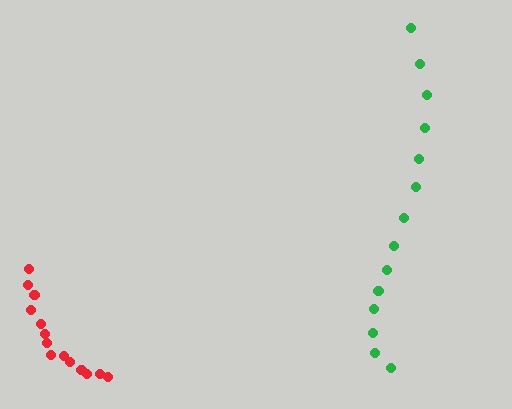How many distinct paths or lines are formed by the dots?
There are 2 distinct paths.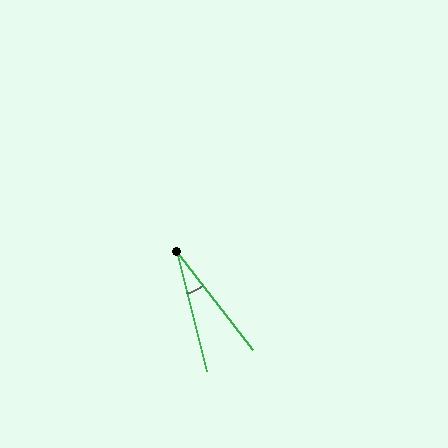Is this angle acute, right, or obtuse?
It is acute.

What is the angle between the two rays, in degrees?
Approximately 24 degrees.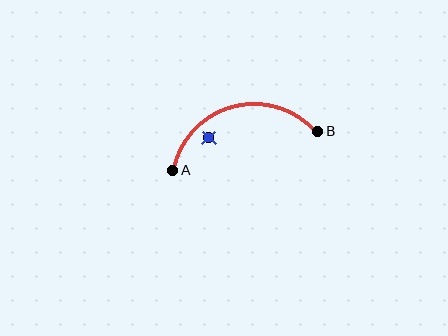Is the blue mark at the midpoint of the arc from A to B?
No — the blue mark does not lie on the arc at all. It sits slightly inside the curve.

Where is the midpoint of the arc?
The arc midpoint is the point on the curve farthest from the straight line joining A and B. It sits above that line.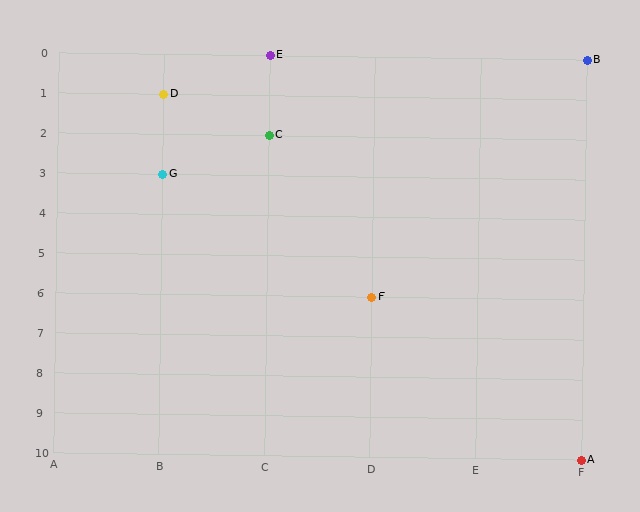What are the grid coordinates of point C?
Point C is at grid coordinates (C, 2).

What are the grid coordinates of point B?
Point B is at grid coordinates (F, 0).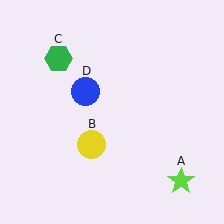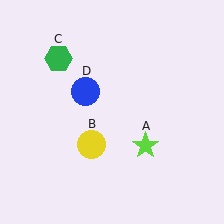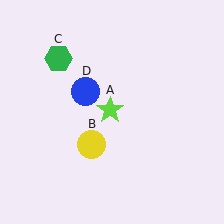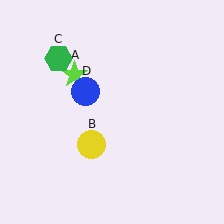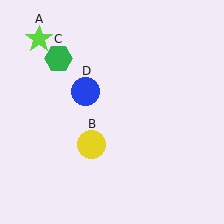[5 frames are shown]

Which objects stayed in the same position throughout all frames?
Yellow circle (object B) and green hexagon (object C) and blue circle (object D) remained stationary.